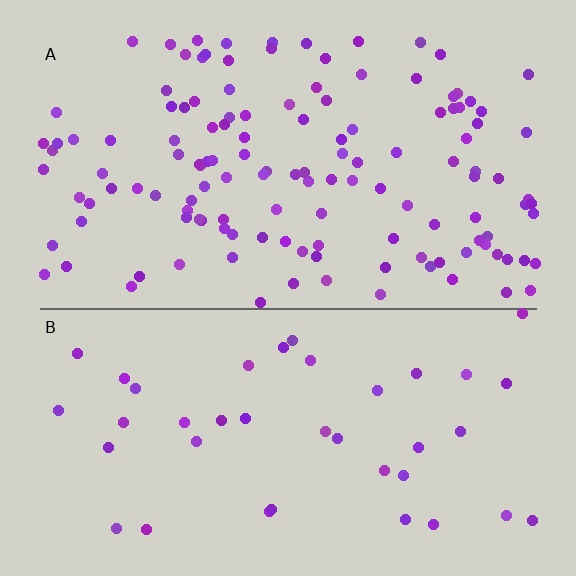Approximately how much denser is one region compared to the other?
Approximately 3.4× — region A over region B.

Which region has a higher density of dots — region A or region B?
A (the top).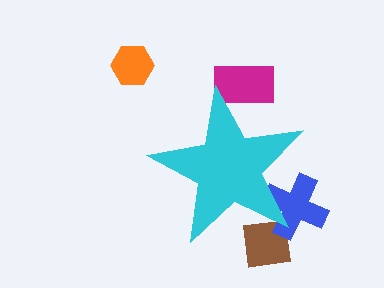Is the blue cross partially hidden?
Yes, the blue cross is partially hidden behind the cyan star.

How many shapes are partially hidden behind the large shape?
3 shapes are partially hidden.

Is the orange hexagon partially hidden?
No, the orange hexagon is fully visible.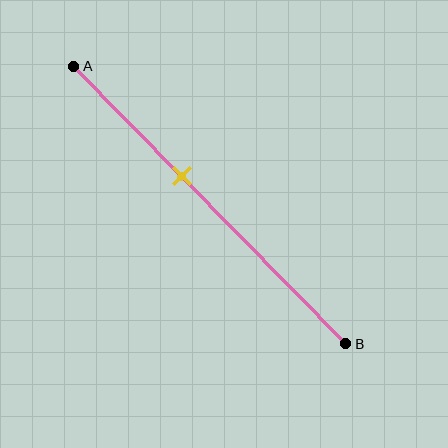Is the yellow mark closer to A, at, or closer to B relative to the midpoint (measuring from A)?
The yellow mark is closer to point A than the midpoint of segment AB.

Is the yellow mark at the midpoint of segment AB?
No, the mark is at about 40% from A, not at the 50% midpoint.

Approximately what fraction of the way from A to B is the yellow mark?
The yellow mark is approximately 40% of the way from A to B.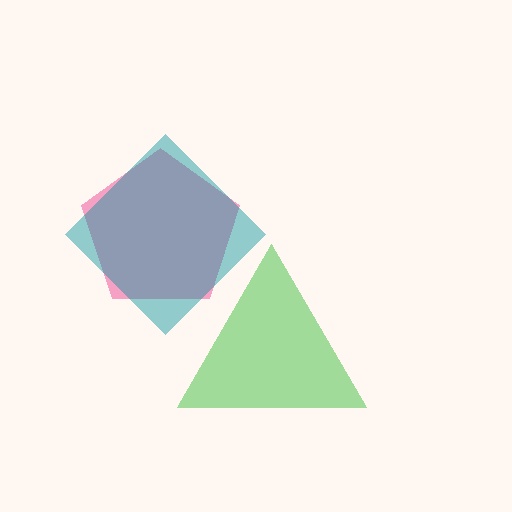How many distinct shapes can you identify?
There are 3 distinct shapes: a green triangle, a pink pentagon, a teal diamond.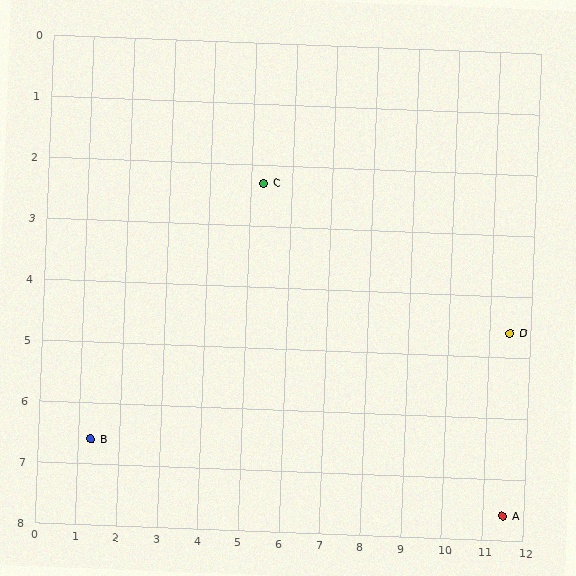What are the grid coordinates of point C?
Point C is at approximately (5.3, 2.3).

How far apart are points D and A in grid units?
Points D and A are about 3.0 grid units apart.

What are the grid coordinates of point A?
Point A is at approximately (11.5, 7.6).